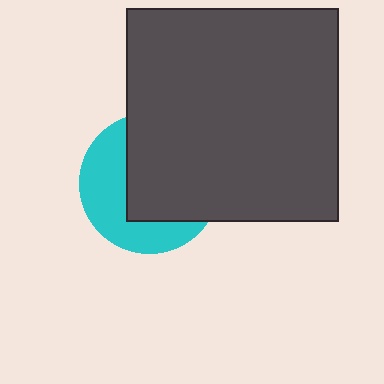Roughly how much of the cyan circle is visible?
A small part of it is visible (roughly 42%).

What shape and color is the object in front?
The object in front is a dark gray square.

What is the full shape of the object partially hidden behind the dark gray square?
The partially hidden object is a cyan circle.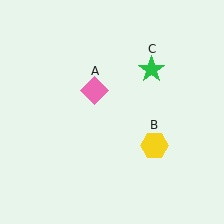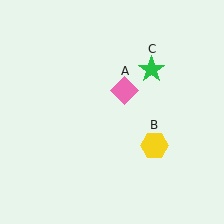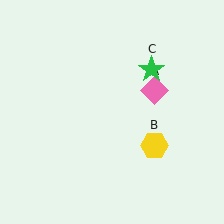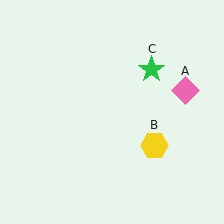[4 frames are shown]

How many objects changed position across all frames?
1 object changed position: pink diamond (object A).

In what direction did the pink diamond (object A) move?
The pink diamond (object A) moved right.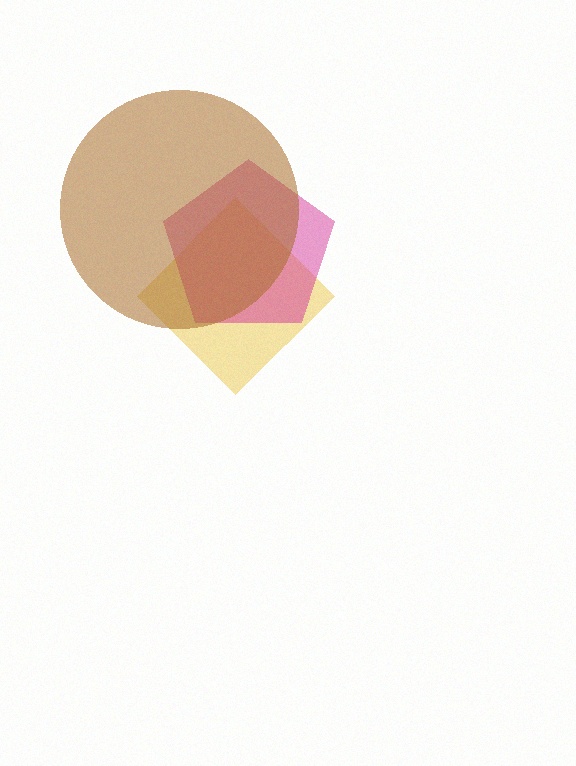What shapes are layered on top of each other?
The layered shapes are: a yellow diamond, a magenta pentagon, a brown circle.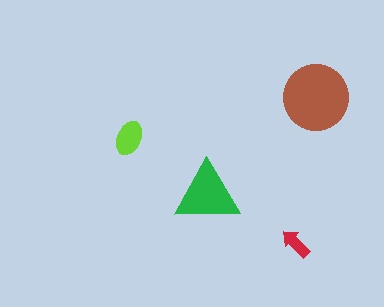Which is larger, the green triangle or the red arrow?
The green triangle.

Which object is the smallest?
The red arrow.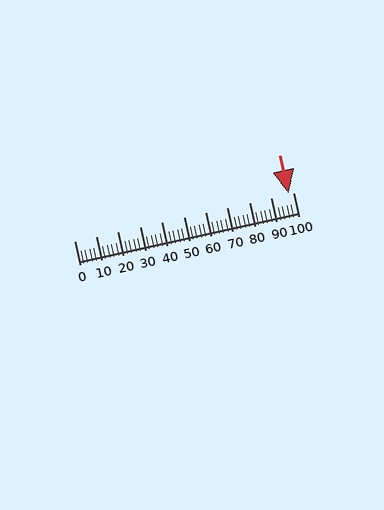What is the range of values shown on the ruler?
The ruler shows values from 0 to 100.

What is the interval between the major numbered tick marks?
The major tick marks are spaced 10 units apart.